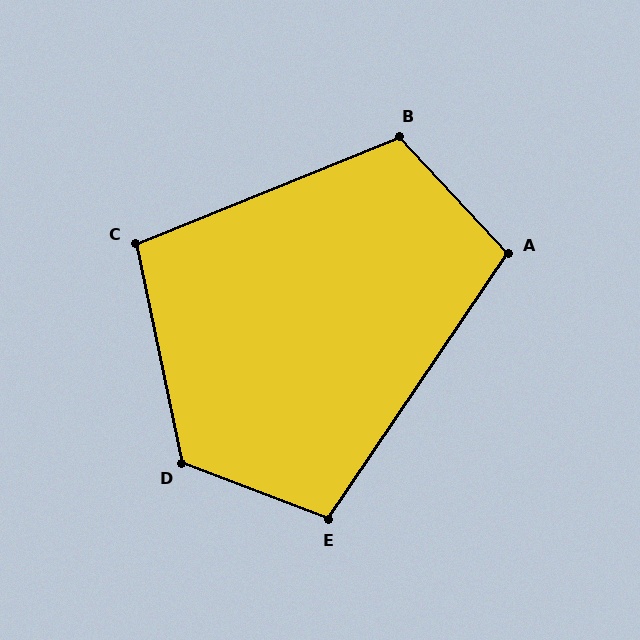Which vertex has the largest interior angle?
D, at approximately 123 degrees.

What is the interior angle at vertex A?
Approximately 103 degrees (obtuse).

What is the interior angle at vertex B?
Approximately 111 degrees (obtuse).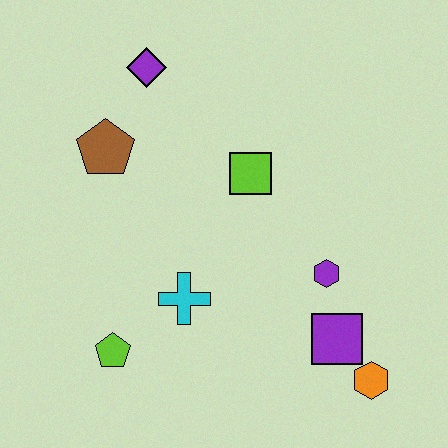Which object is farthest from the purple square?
The purple diamond is farthest from the purple square.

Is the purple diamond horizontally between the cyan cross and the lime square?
No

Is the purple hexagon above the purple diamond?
No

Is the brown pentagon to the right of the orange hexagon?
No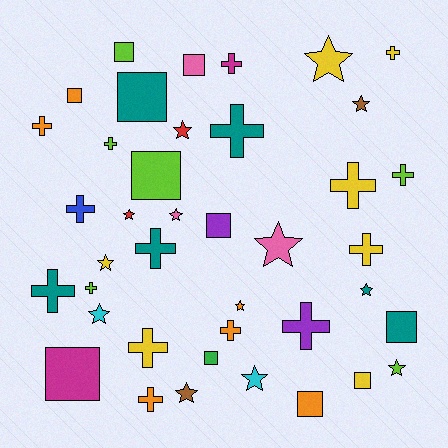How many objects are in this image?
There are 40 objects.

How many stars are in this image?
There are 13 stars.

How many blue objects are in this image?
There is 1 blue object.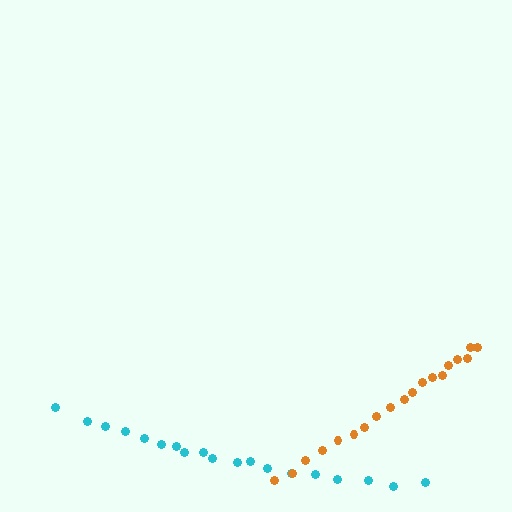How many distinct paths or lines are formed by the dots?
There are 2 distinct paths.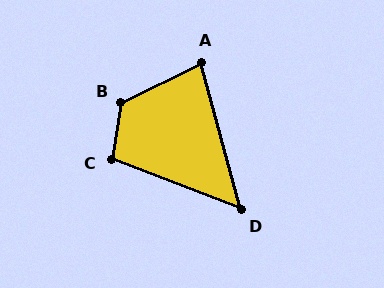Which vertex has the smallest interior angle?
D, at approximately 54 degrees.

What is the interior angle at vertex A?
Approximately 79 degrees (acute).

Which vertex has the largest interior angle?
B, at approximately 126 degrees.